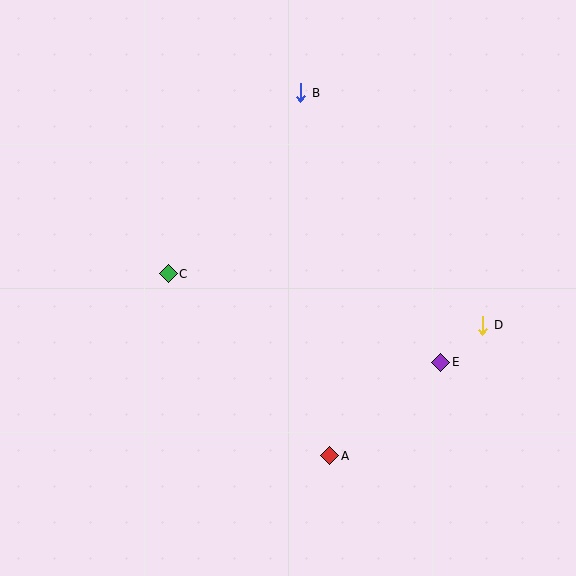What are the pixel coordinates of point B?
Point B is at (301, 93).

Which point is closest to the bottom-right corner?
Point E is closest to the bottom-right corner.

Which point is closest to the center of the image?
Point C at (168, 274) is closest to the center.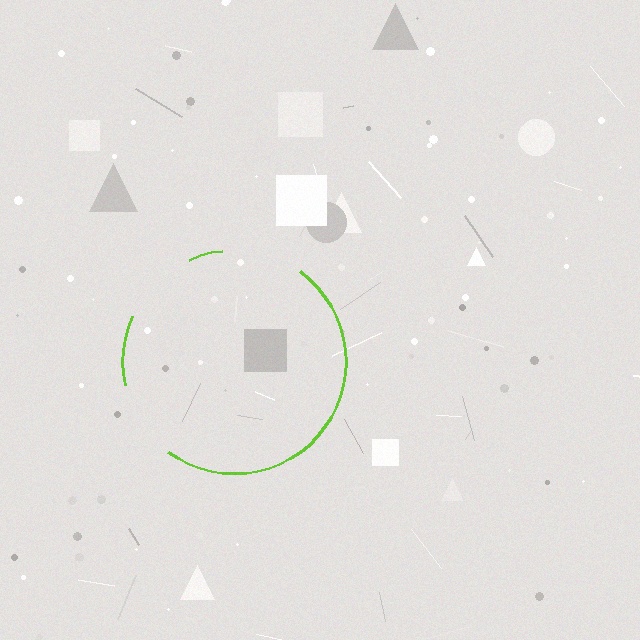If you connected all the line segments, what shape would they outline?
They would outline a circle.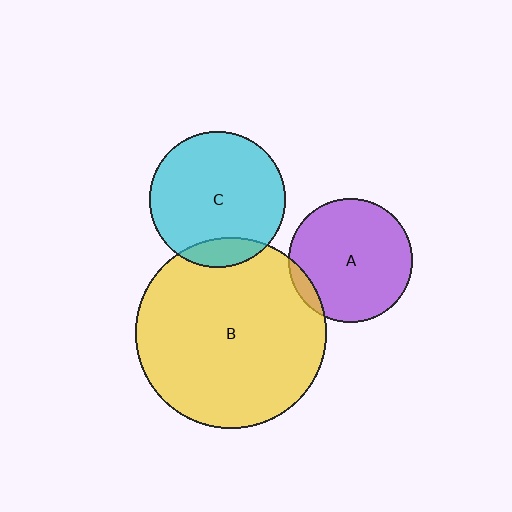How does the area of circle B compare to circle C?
Approximately 2.0 times.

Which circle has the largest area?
Circle B (yellow).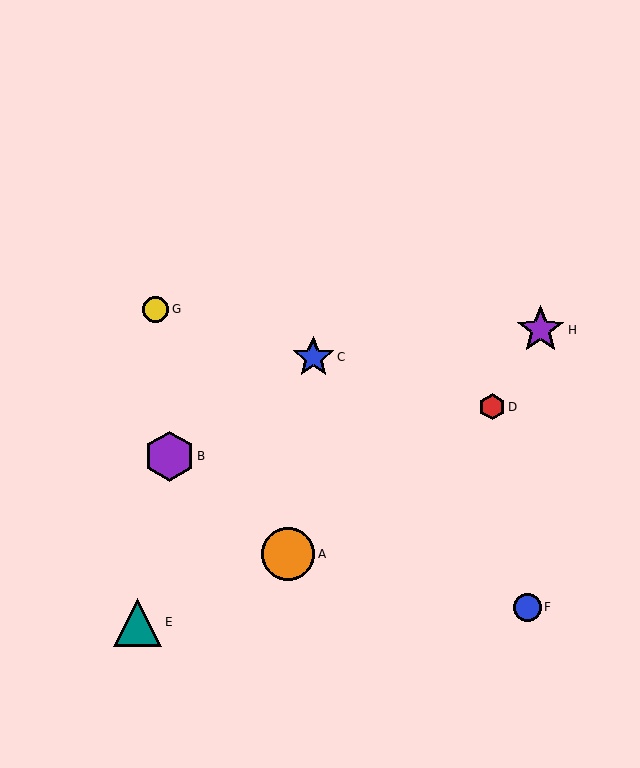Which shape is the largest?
The orange circle (labeled A) is the largest.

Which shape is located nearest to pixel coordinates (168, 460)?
The purple hexagon (labeled B) at (169, 456) is nearest to that location.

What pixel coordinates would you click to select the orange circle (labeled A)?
Click at (288, 554) to select the orange circle A.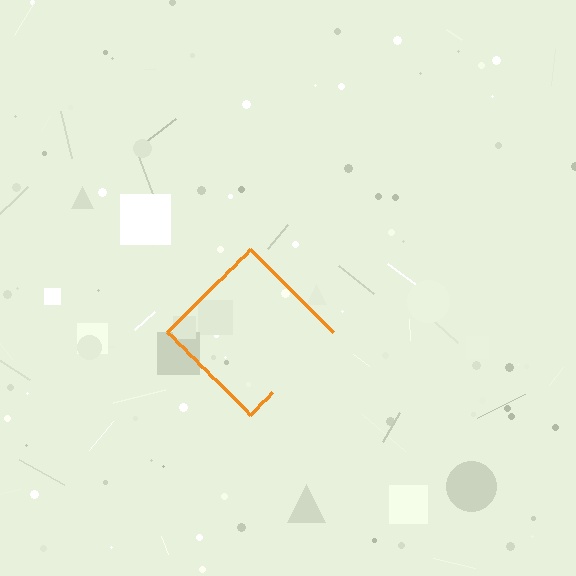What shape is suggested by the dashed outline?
The dashed outline suggests a diamond.